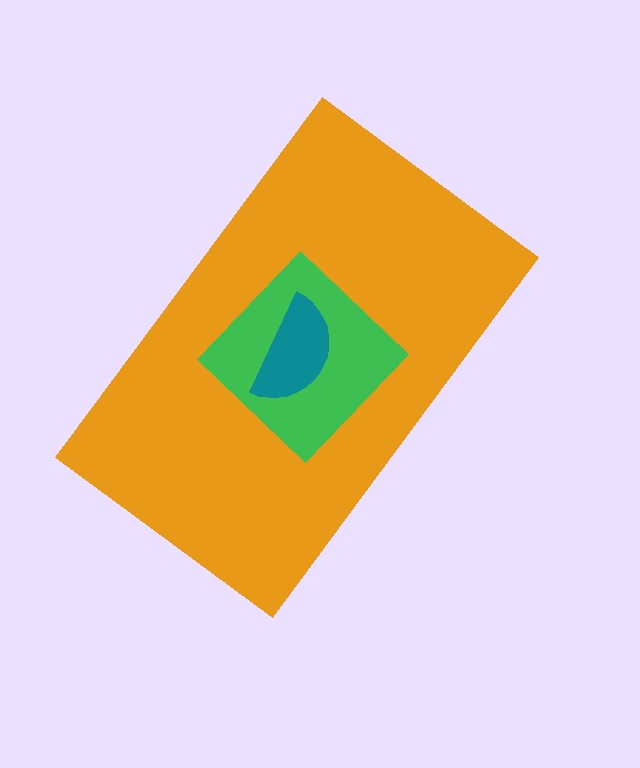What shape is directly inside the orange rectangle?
The green diamond.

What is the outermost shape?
The orange rectangle.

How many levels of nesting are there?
3.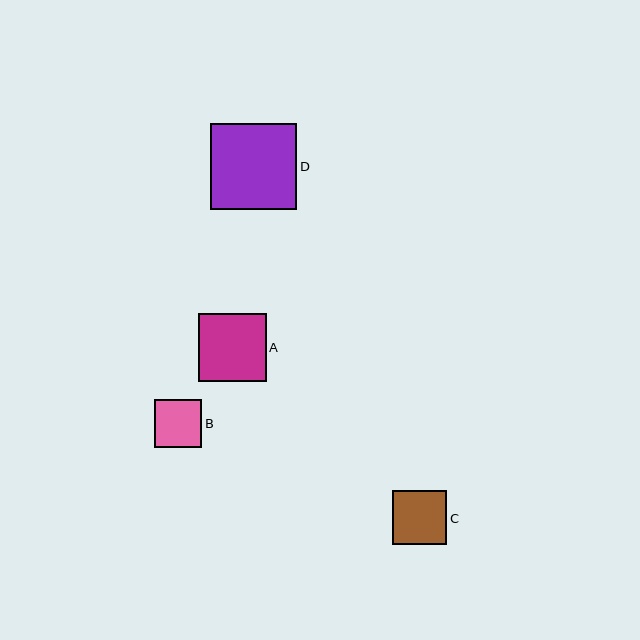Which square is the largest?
Square D is the largest with a size of approximately 86 pixels.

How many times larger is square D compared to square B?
Square D is approximately 1.8 times the size of square B.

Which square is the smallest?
Square B is the smallest with a size of approximately 48 pixels.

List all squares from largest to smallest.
From largest to smallest: D, A, C, B.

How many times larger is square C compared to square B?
Square C is approximately 1.1 times the size of square B.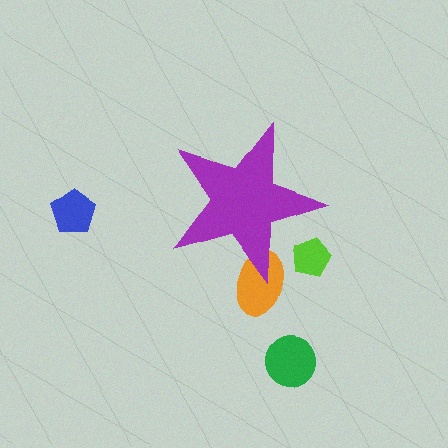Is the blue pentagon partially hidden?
No, the blue pentagon is fully visible.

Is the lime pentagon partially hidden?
Yes, the lime pentagon is partially hidden behind the purple star.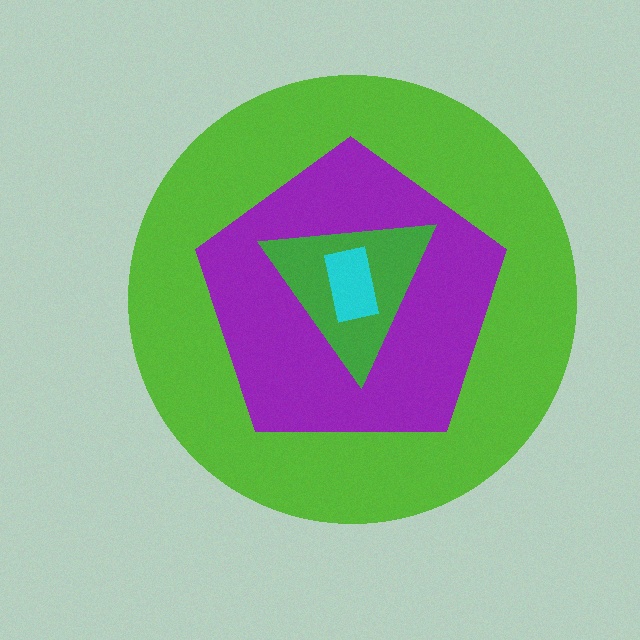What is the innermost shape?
The cyan rectangle.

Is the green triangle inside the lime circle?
Yes.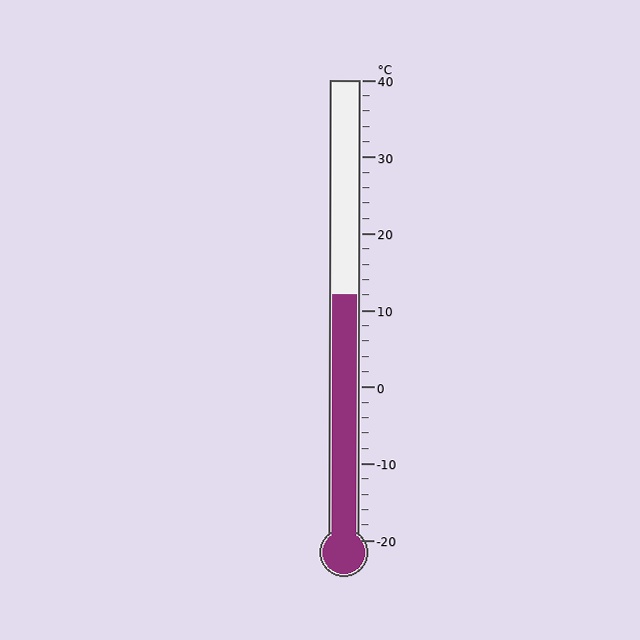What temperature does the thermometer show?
The thermometer shows approximately 12°C.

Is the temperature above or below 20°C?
The temperature is below 20°C.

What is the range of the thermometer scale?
The thermometer scale ranges from -20°C to 40°C.